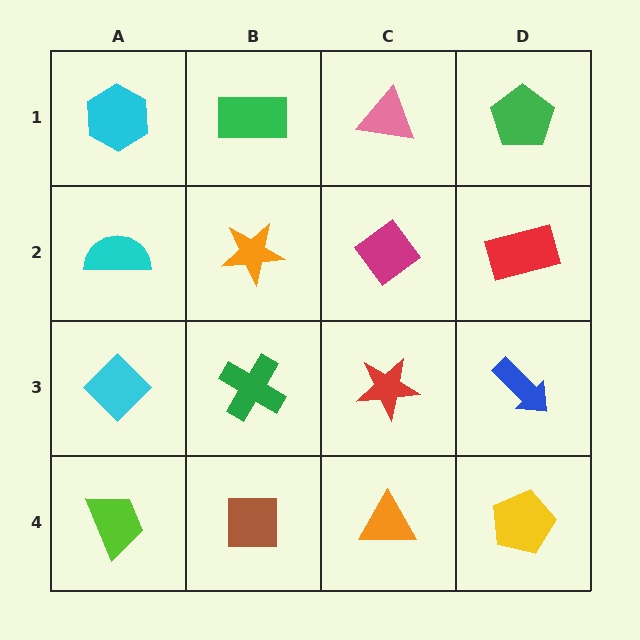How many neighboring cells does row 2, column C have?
4.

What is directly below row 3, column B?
A brown square.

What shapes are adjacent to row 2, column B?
A green rectangle (row 1, column B), a green cross (row 3, column B), a cyan semicircle (row 2, column A), a magenta diamond (row 2, column C).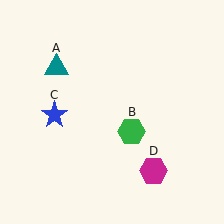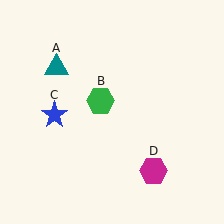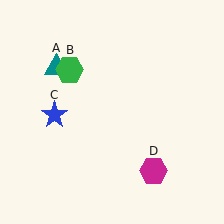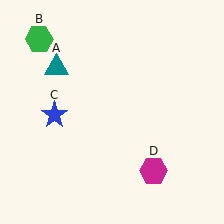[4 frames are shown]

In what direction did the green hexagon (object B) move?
The green hexagon (object B) moved up and to the left.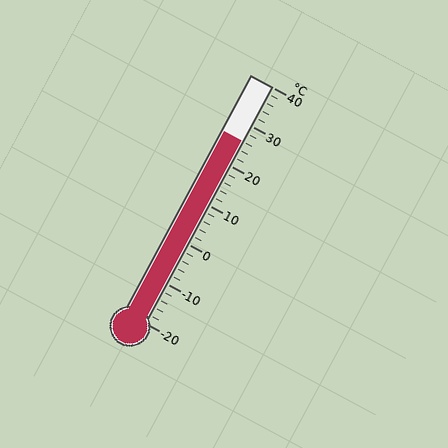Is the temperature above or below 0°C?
The temperature is above 0°C.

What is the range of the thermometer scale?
The thermometer scale ranges from -20°C to 40°C.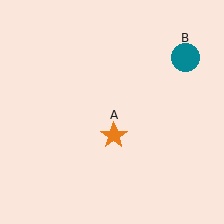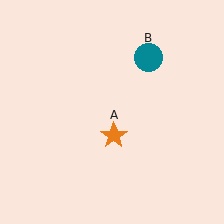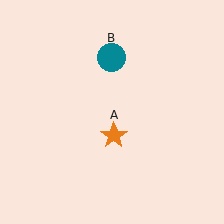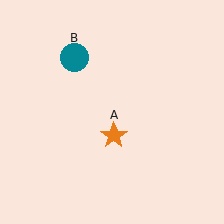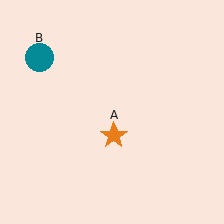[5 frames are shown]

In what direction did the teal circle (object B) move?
The teal circle (object B) moved left.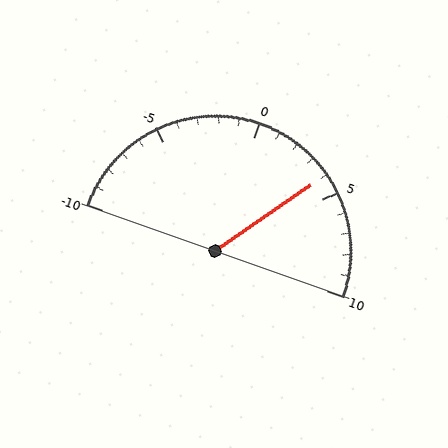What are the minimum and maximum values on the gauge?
The gauge ranges from -10 to 10.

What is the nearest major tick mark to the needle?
The nearest major tick mark is 5.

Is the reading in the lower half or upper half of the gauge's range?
The reading is in the upper half of the range (-10 to 10).